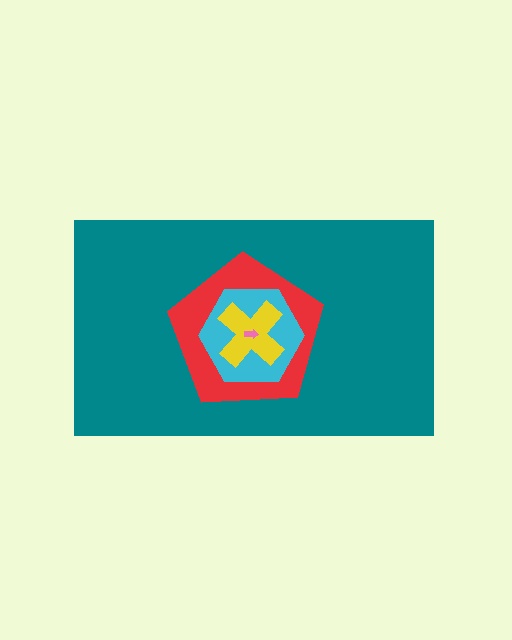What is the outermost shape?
The teal rectangle.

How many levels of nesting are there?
5.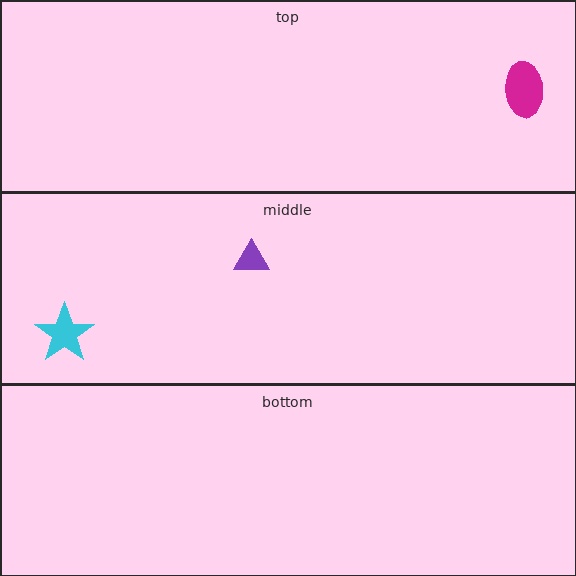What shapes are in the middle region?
The purple triangle, the cyan star.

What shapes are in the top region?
The magenta ellipse.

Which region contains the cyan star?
The middle region.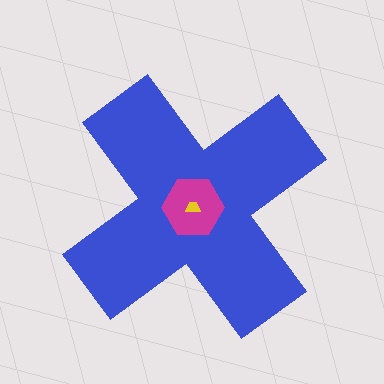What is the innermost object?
The yellow trapezoid.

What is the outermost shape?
The blue cross.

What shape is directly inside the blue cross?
The magenta hexagon.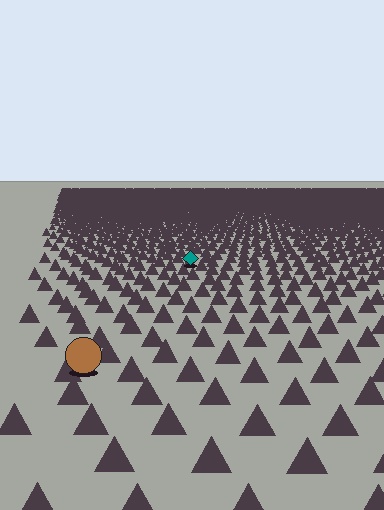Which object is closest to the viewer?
The brown circle is closest. The texture marks near it are larger and more spread out.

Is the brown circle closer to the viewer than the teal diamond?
Yes. The brown circle is closer — you can tell from the texture gradient: the ground texture is coarser near it.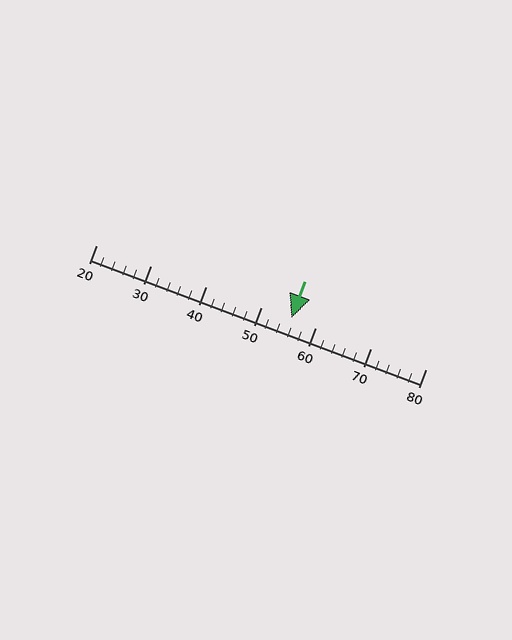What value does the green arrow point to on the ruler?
The green arrow points to approximately 56.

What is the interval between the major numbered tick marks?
The major tick marks are spaced 10 units apart.